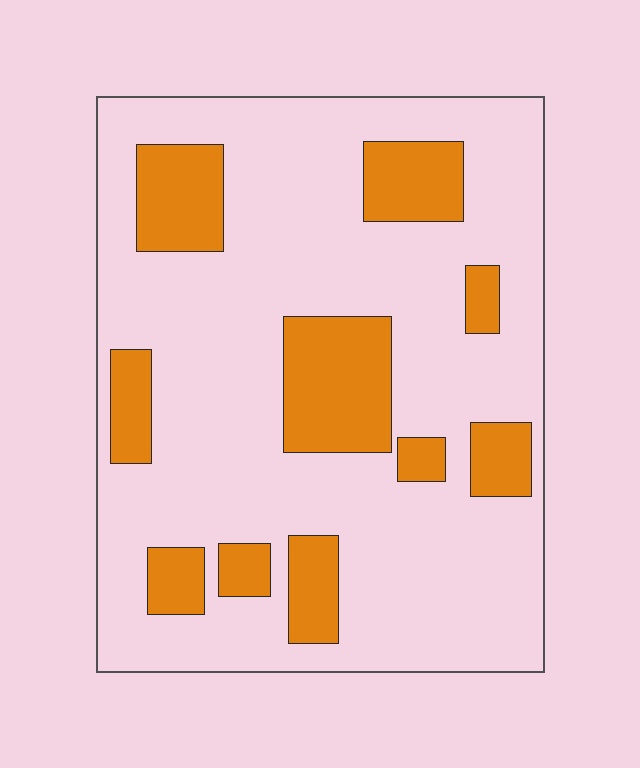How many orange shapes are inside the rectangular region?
10.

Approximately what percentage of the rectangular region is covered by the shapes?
Approximately 25%.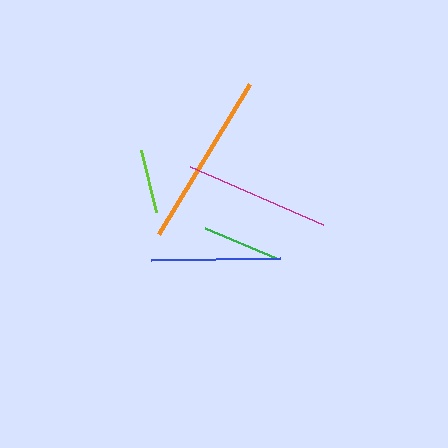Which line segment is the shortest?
The lime line is the shortest at approximately 63 pixels.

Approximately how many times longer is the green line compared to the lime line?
The green line is approximately 1.2 times the length of the lime line.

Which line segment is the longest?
The orange line is the longest at approximately 176 pixels.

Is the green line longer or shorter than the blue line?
The blue line is longer than the green line.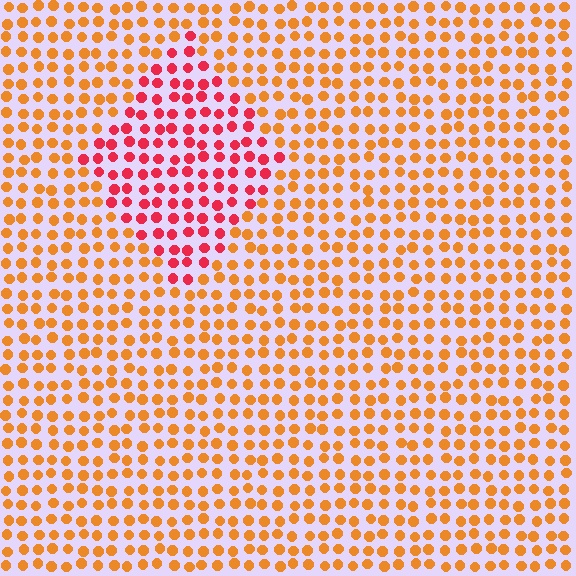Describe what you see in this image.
The image is filled with small orange elements in a uniform arrangement. A diamond-shaped region is visible where the elements are tinted to a slightly different hue, forming a subtle color boundary.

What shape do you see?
I see a diamond.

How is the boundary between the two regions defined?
The boundary is defined purely by a slight shift in hue (about 41 degrees). Spacing, size, and orientation are identical on both sides.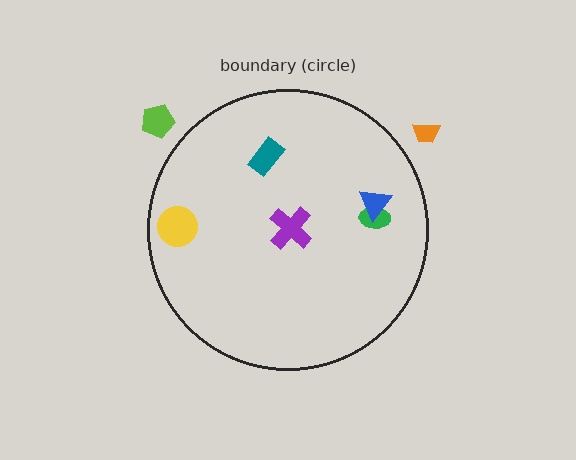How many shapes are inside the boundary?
5 inside, 2 outside.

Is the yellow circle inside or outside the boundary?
Inside.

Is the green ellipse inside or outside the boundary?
Inside.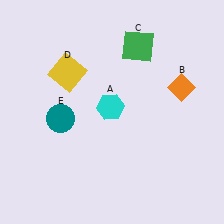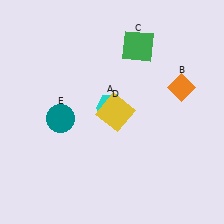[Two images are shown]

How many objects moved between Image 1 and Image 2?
1 object moved between the two images.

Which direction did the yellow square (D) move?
The yellow square (D) moved right.